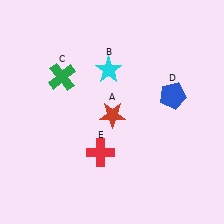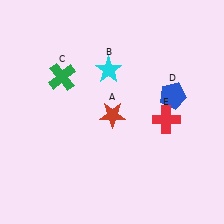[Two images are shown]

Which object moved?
The red cross (E) moved right.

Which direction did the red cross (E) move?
The red cross (E) moved right.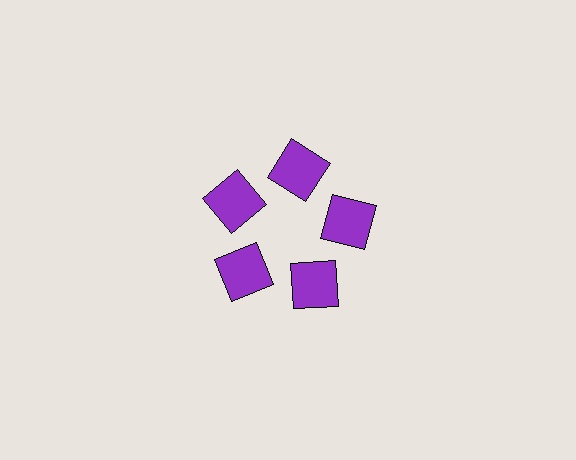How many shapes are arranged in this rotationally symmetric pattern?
There are 5 shapes, arranged in 5 groups of 1.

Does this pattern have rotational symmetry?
Yes, this pattern has 5-fold rotational symmetry. It looks the same after rotating 72 degrees around the center.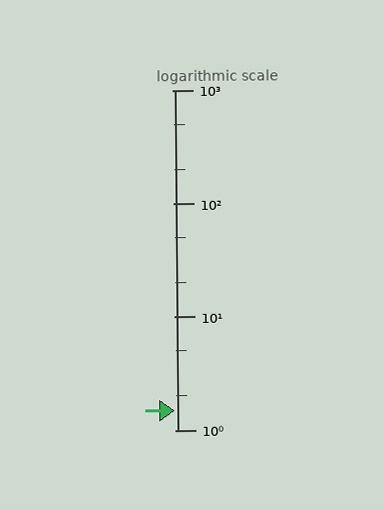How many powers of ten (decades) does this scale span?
The scale spans 3 decades, from 1 to 1000.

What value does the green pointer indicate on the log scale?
The pointer indicates approximately 1.5.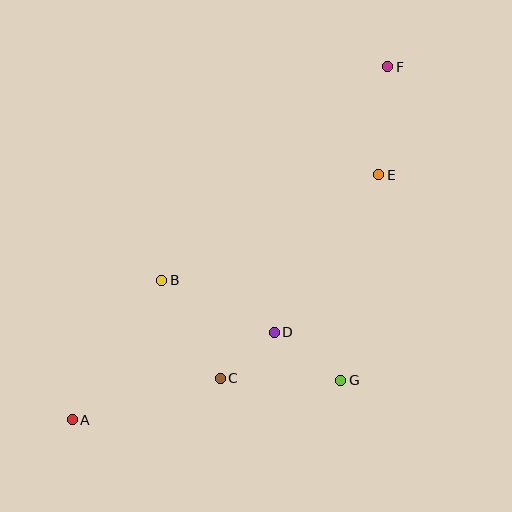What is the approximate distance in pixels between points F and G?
The distance between F and G is approximately 317 pixels.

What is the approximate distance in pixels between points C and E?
The distance between C and E is approximately 258 pixels.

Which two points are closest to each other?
Points C and D are closest to each other.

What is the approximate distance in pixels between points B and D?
The distance between B and D is approximately 124 pixels.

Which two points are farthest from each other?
Points A and F are farthest from each other.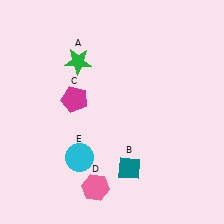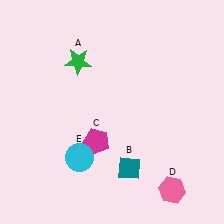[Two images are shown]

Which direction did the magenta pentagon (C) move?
The magenta pentagon (C) moved down.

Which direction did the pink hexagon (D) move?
The pink hexagon (D) moved right.